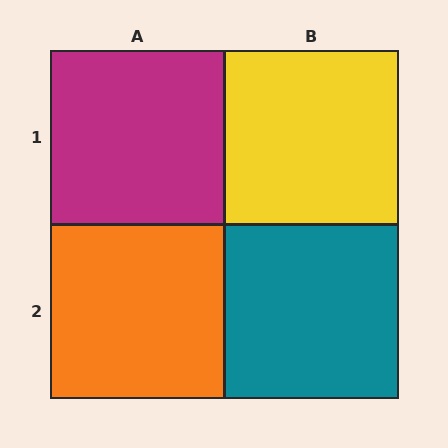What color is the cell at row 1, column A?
Magenta.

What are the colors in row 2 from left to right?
Orange, teal.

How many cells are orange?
1 cell is orange.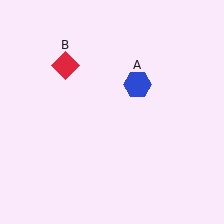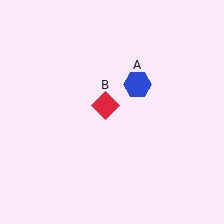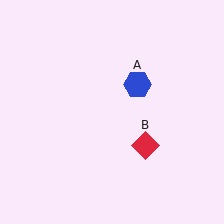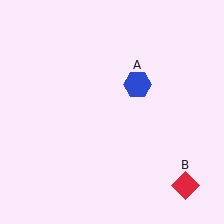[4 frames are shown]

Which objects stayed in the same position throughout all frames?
Blue hexagon (object A) remained stationary.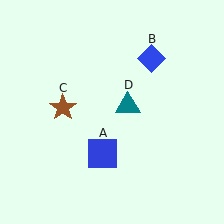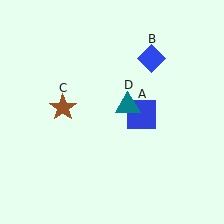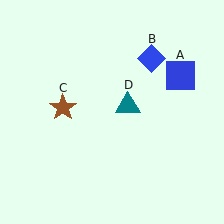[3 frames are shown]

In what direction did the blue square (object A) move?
The blue square (object A) moved up and to the right.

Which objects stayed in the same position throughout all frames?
Blue diamond (object B) and brown star (object C) and teal triangle (object D) remained stationary.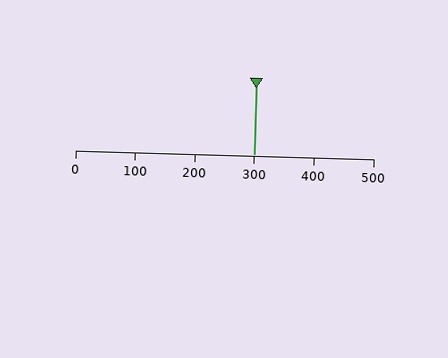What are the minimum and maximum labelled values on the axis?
The axis runs from 0 to 500.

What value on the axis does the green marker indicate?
The marker indicates approximately 300.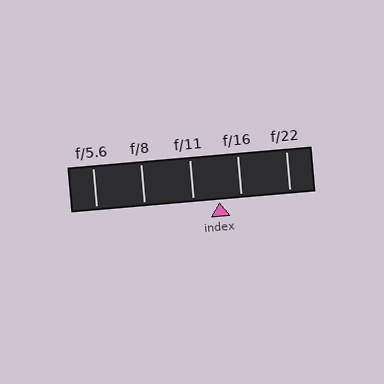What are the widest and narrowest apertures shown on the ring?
The widest aperture shown is f/5.6 and the narrowest is f/22.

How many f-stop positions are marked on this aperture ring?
There are 5 f-stop positions marked.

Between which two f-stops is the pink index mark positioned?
The index mark is between f/11 and f/16.